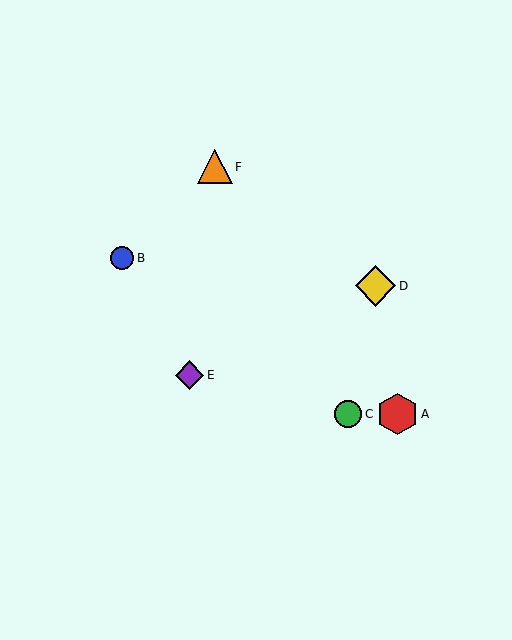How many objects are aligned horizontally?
2 objects (A, C) are aligned horizontally.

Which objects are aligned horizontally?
Objects A, C are aligned horizontally.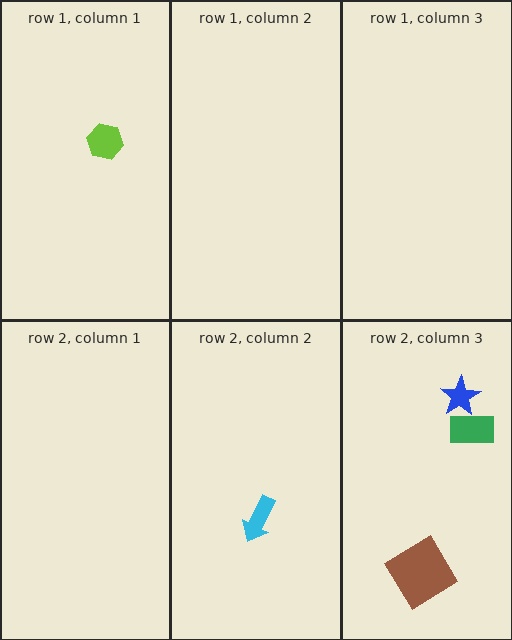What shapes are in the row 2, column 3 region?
The brown diamond, the green rectangle, the blue star.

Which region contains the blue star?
The row 2, column 3 region.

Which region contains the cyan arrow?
The row 2, column 2 region.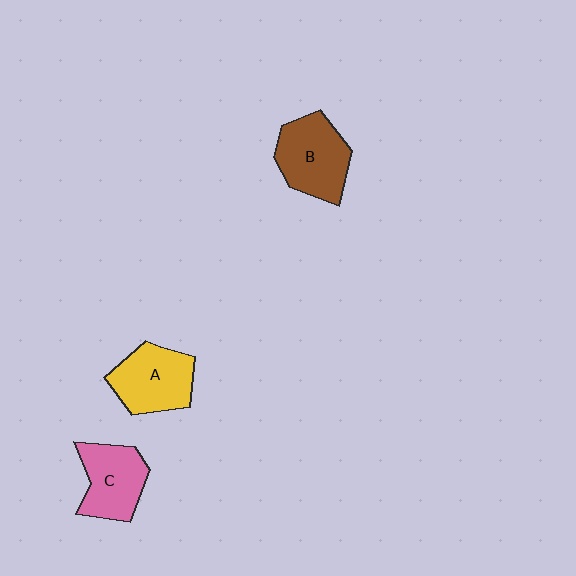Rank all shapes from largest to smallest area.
From largest to smallest: B (brown), A (yellow), C (pink).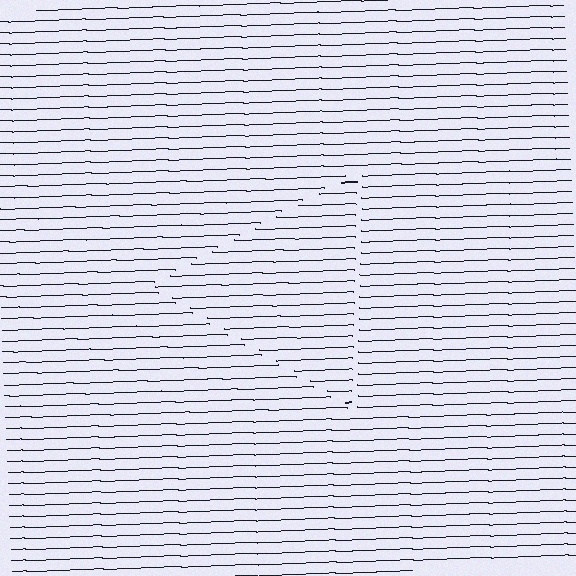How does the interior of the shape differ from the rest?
The interior of the shape contains the same grating, shifted by half a period — the contour is defined by the phase discontinuity where line-ends from the inner and outer gratings abut.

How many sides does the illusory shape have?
3 sides — the line-ends trace a triangle.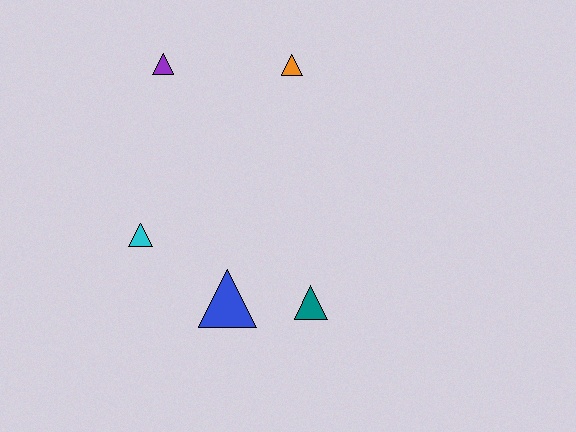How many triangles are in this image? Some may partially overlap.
There are 5 triangles.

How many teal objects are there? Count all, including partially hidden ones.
There is 1 teal object.